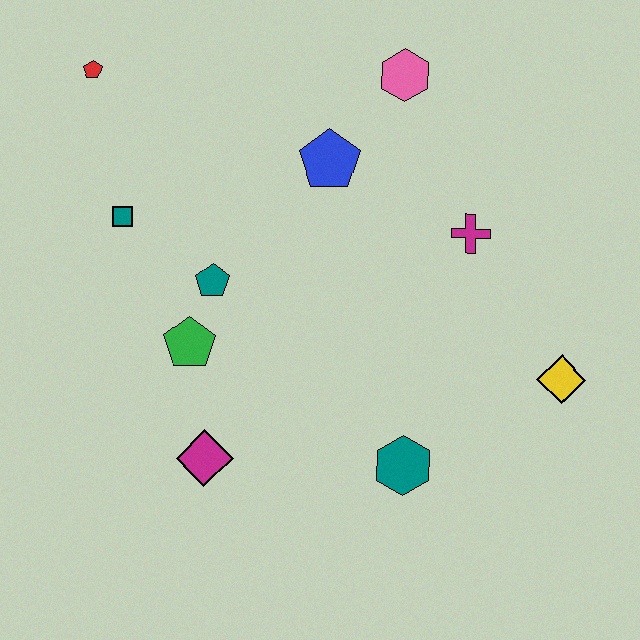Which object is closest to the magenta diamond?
The green pentagon is closest to the magenta diamond.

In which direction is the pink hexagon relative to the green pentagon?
The pink hexagon is above the green pentagon.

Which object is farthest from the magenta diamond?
The pink hexagon is farthest from the magenta diamond.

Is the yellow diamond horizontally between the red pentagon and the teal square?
No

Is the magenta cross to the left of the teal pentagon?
No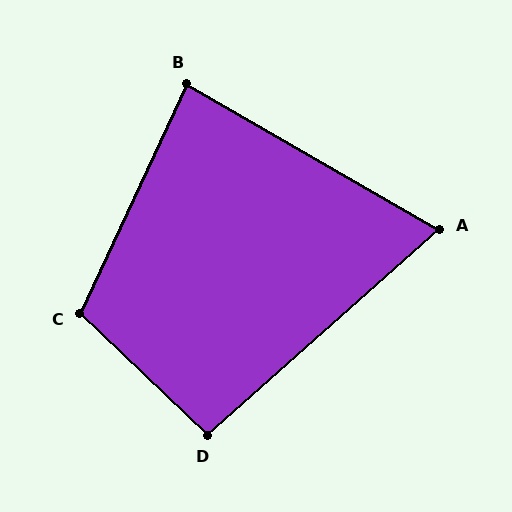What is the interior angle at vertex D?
Approximately 95 degrees (approximately right).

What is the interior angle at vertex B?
Approximately 85 degrees (approximately right).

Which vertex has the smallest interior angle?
A, at approximately 71 degrees.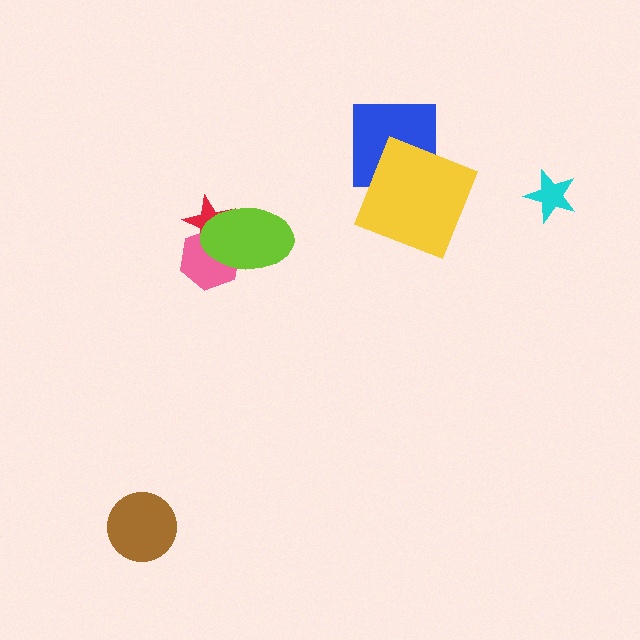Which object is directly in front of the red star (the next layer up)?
The pink hexagon is directly in front of the red star.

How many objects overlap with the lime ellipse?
2 objects overlap with the lime ellipse.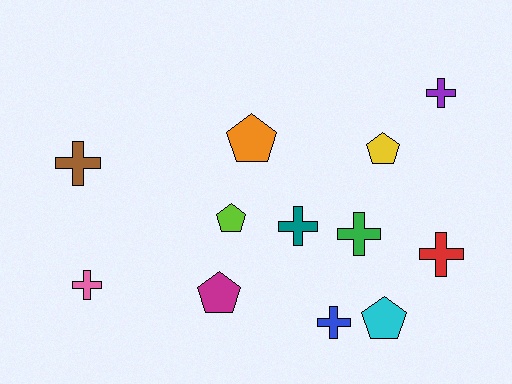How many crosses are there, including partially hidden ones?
There are 7 crosses.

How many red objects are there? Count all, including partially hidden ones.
There is 1 red object.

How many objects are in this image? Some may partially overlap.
There are 12 objects.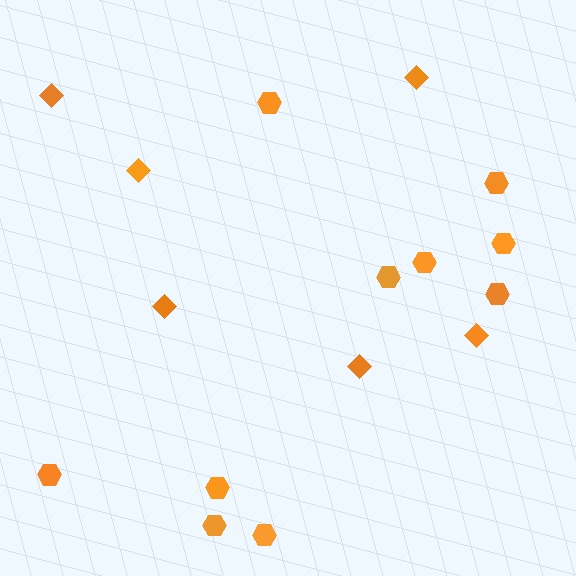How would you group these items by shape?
There are 2 groups: one group of diamonds (6) and one group of hexagons (10).